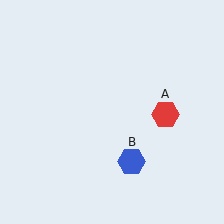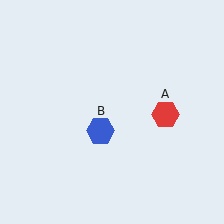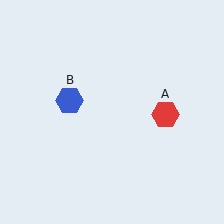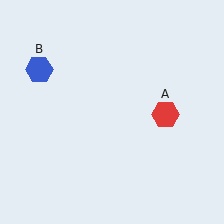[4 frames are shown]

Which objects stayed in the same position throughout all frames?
Red hexagon (object A) remained stationary.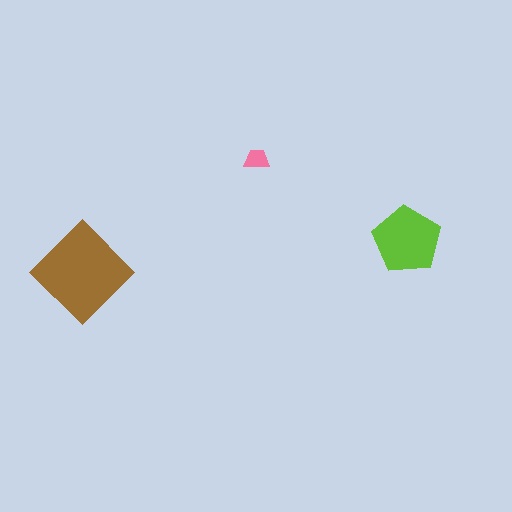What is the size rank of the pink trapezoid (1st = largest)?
3rd.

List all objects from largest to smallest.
The brown diamond, the lime pentagon, the pink trapezoid.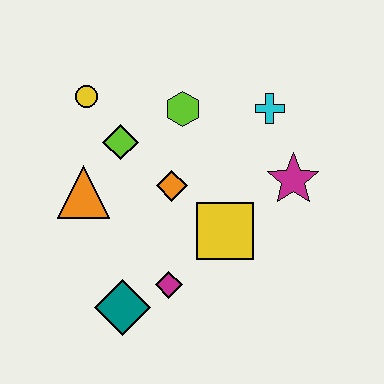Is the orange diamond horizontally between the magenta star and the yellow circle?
Yes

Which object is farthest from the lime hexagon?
The teal diamond is farthest from the lime hexagon.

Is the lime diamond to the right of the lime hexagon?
No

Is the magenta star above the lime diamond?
No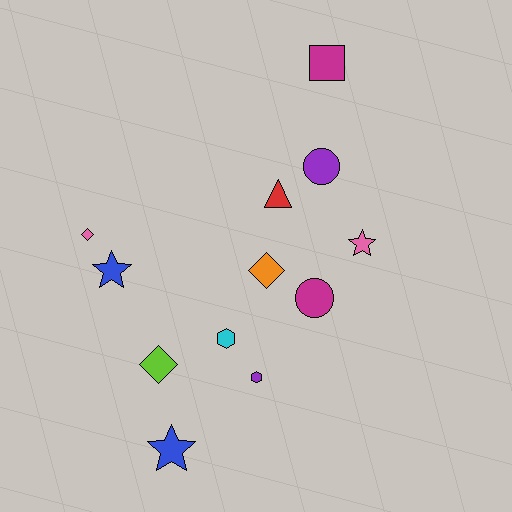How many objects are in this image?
There are 12 objects.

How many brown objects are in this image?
There are no brown objects.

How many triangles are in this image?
There is 1 triangle.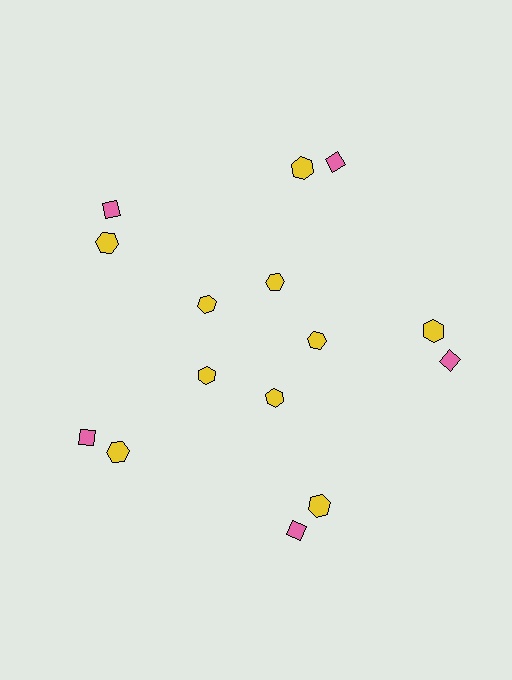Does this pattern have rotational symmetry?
Yes, this pattern has 5-fold rotational symmetry. It looks the same after rotating 72 degrees around the center.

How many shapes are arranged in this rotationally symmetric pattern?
There are 15 shapes, arranged in 5 groups of 3.